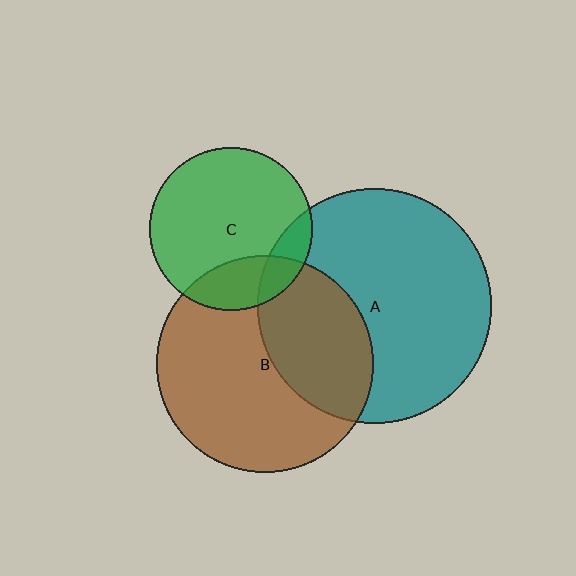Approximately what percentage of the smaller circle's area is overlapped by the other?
Approximately 15%.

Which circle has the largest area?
Circle A (teal).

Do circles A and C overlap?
Yes.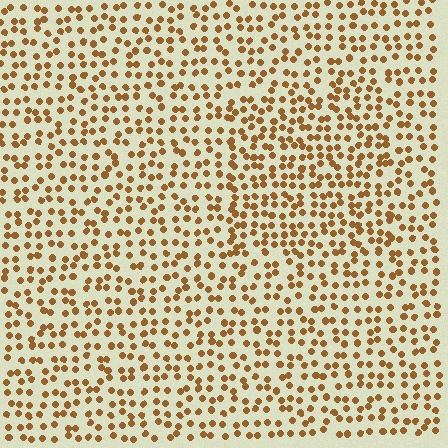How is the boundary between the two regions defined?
The boundary is defined by a change in element density (approximately 1.4x ratio). All elements are the same color, size, and shape.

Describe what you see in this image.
The image contains small brown elements arranged at two different densities. A rectangle-shaped region is visible where the elements are more densely packed than the surrounding area.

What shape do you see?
I see a rectangle.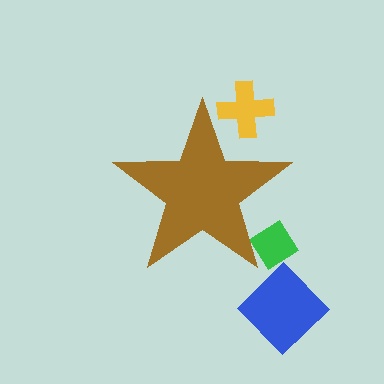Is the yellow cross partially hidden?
Yes, the yellow cross is partially hidden behind the brown star.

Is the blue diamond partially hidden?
No, the blue diamond is fully visible.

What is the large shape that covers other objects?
A brown star.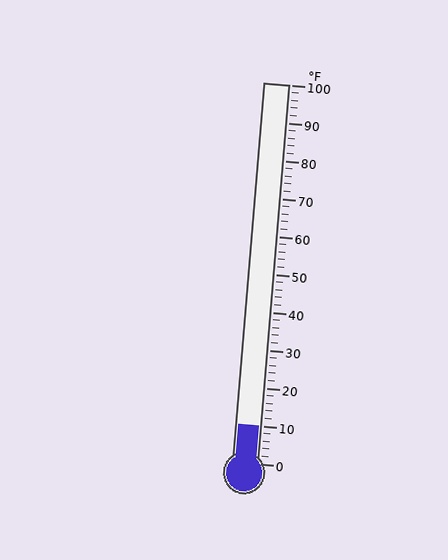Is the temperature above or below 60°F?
The temperature is below 60°F.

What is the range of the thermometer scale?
The thermometer scale ranges from 0°F to 100°F.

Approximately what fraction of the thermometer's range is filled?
The thermometer is filled to approximately 10% of its range.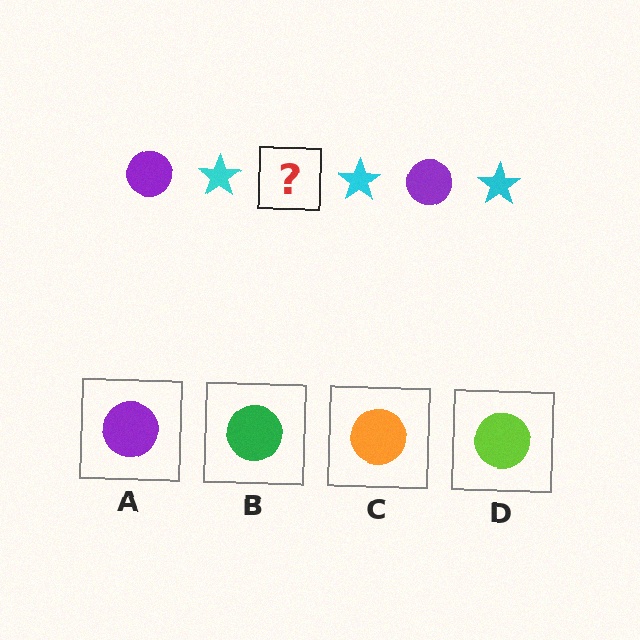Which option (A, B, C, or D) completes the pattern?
A.